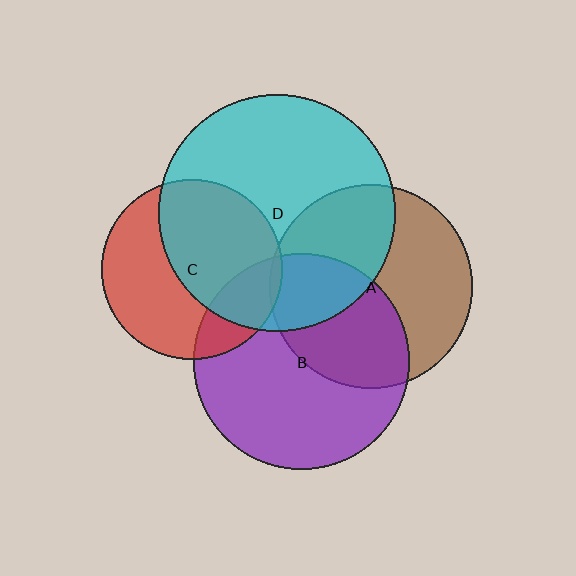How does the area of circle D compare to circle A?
Approximately 1.4 times.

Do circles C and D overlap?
Yes.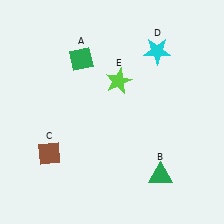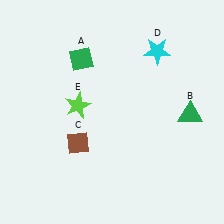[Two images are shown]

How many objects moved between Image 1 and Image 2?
3 objects moved between the two images.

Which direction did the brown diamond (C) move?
The brown diamond (C) moved right.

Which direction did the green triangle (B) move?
The green triangle (B) moved up.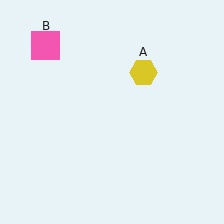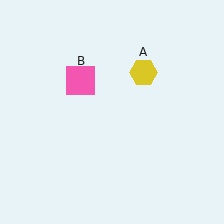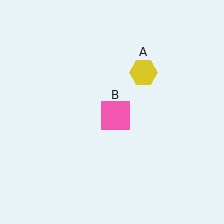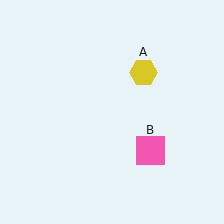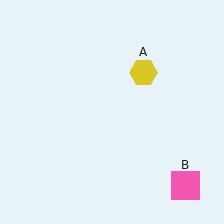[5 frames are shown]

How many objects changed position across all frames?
1 object changed position: pink square (object B).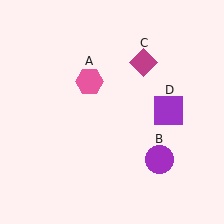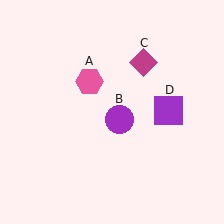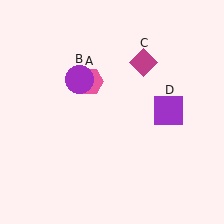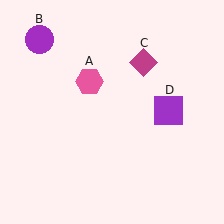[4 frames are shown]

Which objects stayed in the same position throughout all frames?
Pink hexagon (object A) and magenta diamond (object C) and purple square (object D) remained stationary.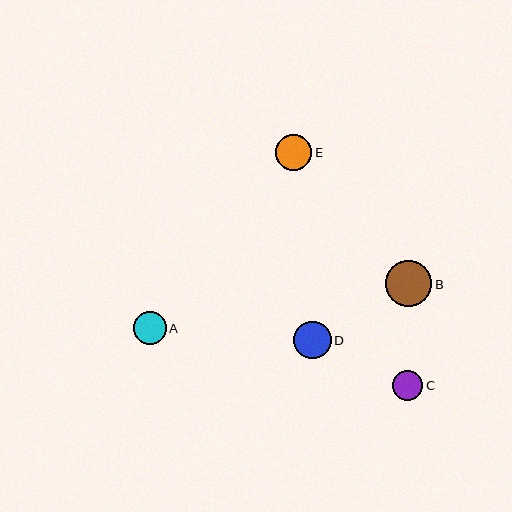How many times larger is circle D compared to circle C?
Circle D is approximately 1.2 times the size of circle C.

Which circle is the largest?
Circle B is the largest with a size of approximately 47 pixels.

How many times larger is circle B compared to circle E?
Circle B is approximately 1.3 times the size of circle E.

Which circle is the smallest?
Circle C is the smallest with a size of approximately 30 pixels.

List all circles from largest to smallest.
From largest to smallest: B, D, E, A, C.